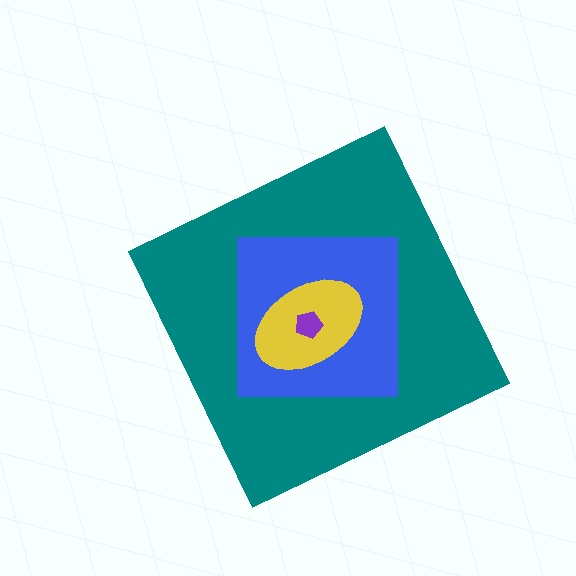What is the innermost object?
The purple pentagon.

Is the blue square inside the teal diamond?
Yes.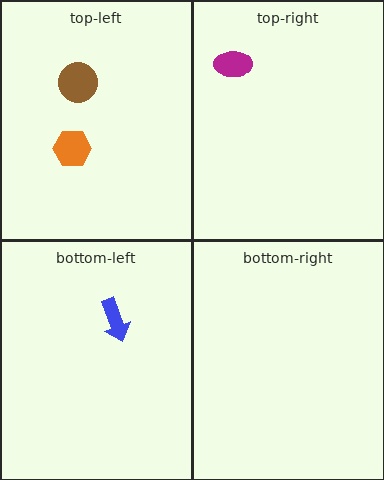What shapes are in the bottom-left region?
The blue arrow.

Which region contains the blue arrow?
The bottom-left region.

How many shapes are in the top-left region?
2.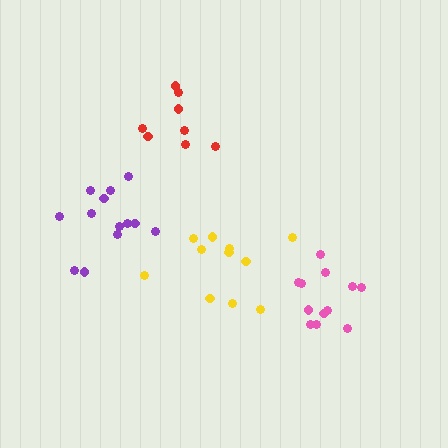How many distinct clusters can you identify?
There are 4 distinct clusters.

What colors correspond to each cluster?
The clusters are colored: purple, red, yellow, pink.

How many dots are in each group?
Group 1: 13 dots, Group 2: 8 dots, Group 3: 11 dots, Group 4: 12 dots (44 total).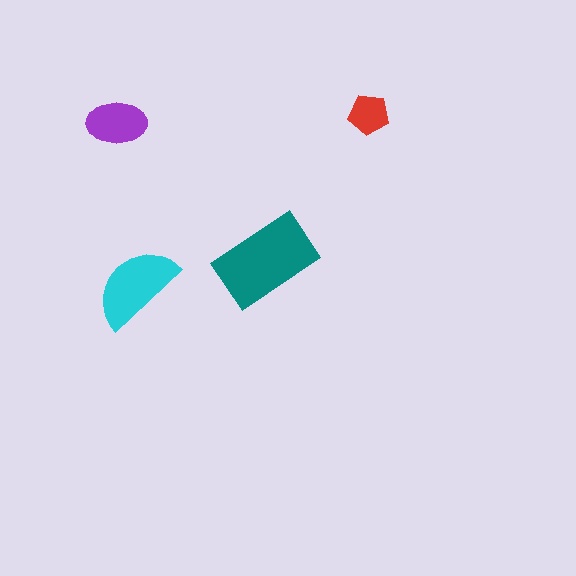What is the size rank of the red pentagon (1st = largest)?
4th.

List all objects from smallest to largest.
The red pentagon, the purple ellipse, the cyan semicircle, the teal rectangle.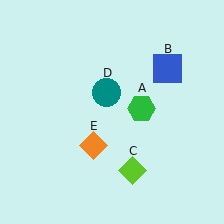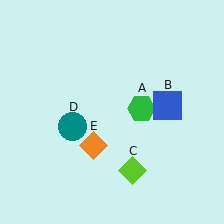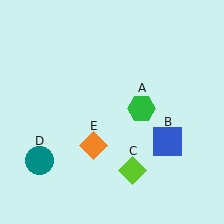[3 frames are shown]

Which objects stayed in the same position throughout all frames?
Green hexagon (object A) and lime diamond (object C) and orange diamond (object E) remained stationary.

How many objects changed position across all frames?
2 objects changed position: blue square (object B), teal circle (object D).